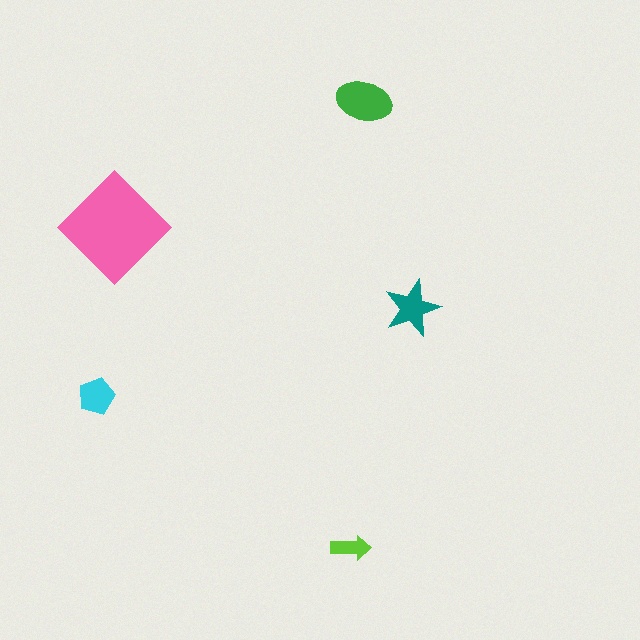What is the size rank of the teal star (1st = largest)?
3rd.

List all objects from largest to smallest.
The pink diamond, the green ellipse, the teal star, the cyan pentagon, the lime arrow.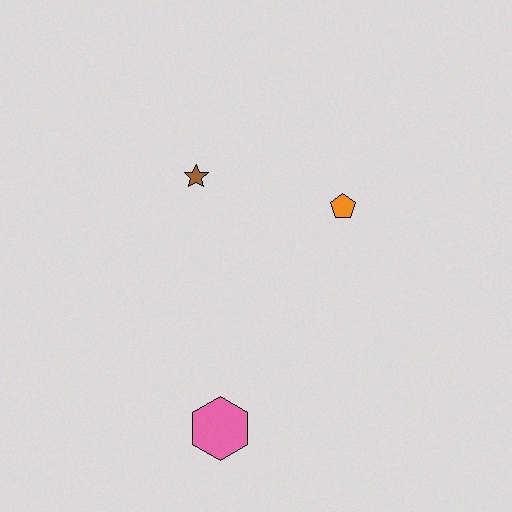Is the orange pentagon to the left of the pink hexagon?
No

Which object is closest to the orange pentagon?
The brown star is closest to the orange pentagon.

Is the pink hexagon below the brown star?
Yes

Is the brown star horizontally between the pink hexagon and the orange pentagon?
No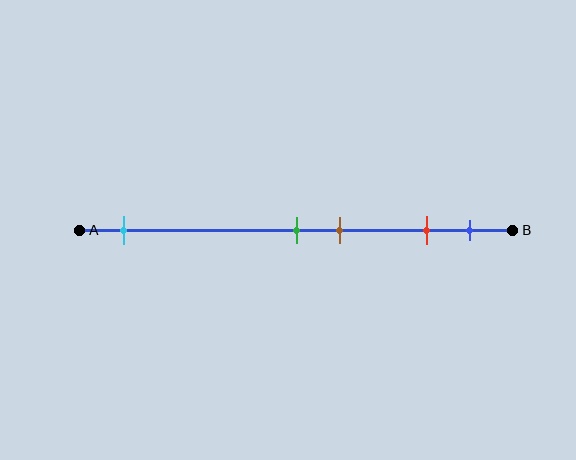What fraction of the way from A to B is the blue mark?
The blue mark is approximately 90% (0.9) of the way from A to B.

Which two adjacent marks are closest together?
The green and brown marks are the closest adjacent pair.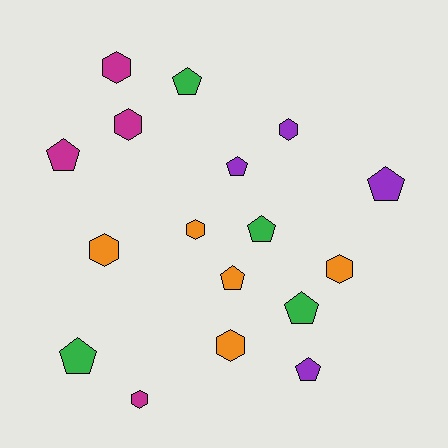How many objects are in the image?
There are 17 objects.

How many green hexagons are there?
There are no green hexagons.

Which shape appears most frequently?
Pentagon, with 9 objects.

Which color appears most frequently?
Orange, with 5 objects.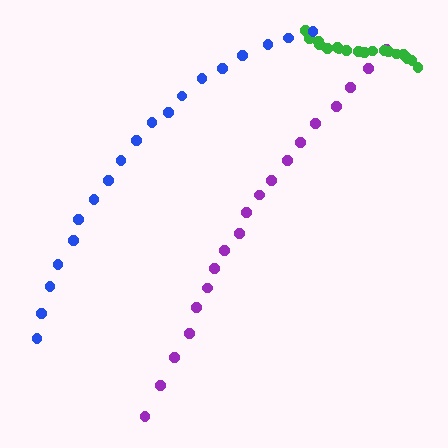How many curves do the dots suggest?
There are 3 distinct paths.